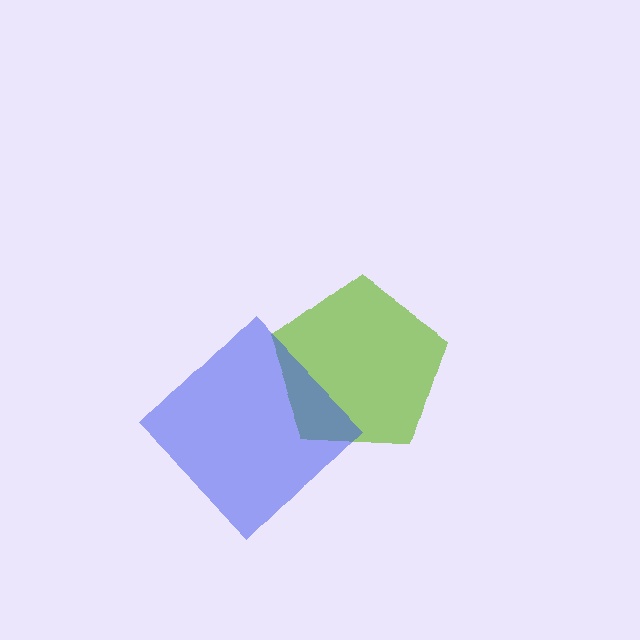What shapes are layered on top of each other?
The layered shapes are: a lime pentagon, a blue diamond.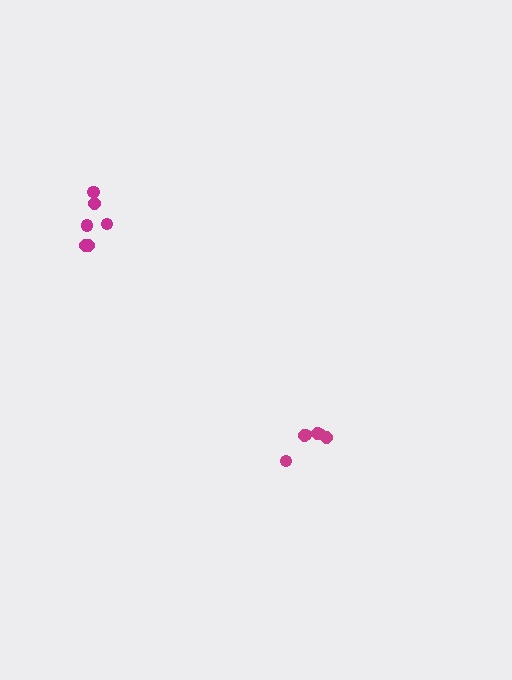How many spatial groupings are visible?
There are 2 spatial groupings.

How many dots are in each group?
Group 1: 6 dots, Group 2: 6 dots (12 total).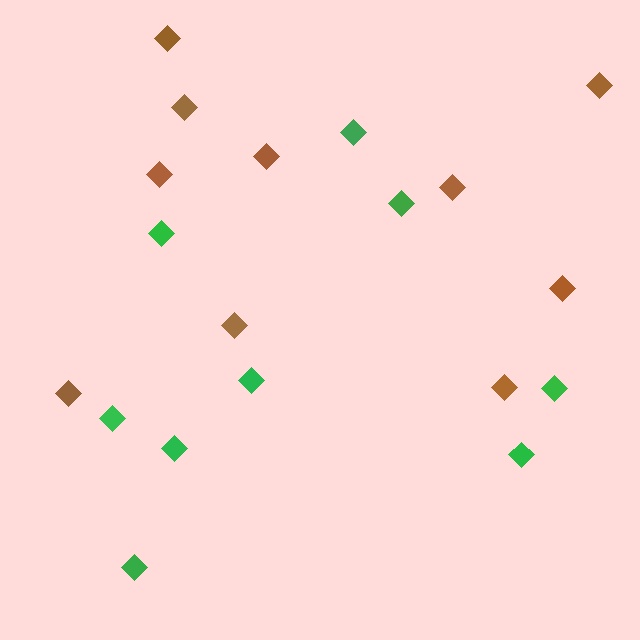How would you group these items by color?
There are 2 groups: one group of green diamonds (9) and one group of brown diamonds (10).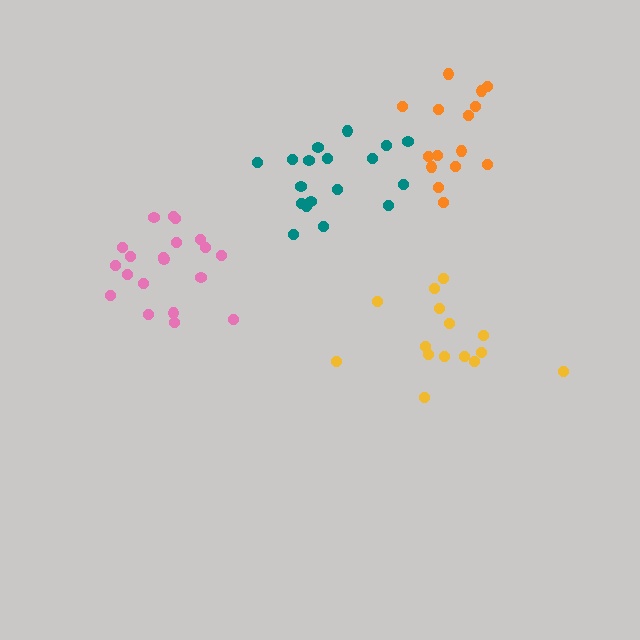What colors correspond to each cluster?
The clusters are colored: pink, teal, orange, yellow.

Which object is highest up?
The orange cluster is topmost.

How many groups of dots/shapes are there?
There are 4 groups.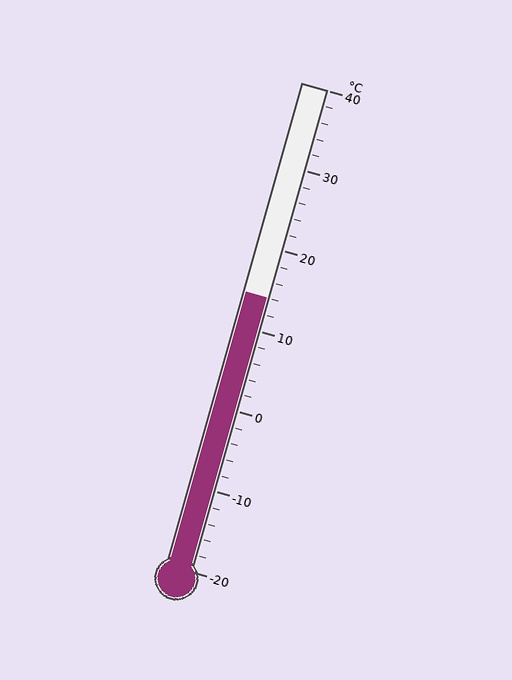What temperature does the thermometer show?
The thermometer shows approximately 14°C.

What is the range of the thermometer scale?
The thermometer scale ranges from -20°C to 40°C.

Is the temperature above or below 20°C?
The temperature is below 20°C.